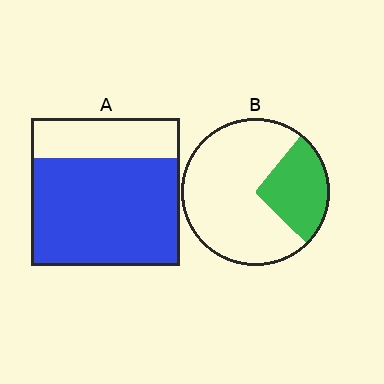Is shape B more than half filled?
No.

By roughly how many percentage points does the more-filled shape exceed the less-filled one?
By roughly 45 percentage points (A over B).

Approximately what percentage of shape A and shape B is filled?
A is approximately 75% and B is approximately 25%.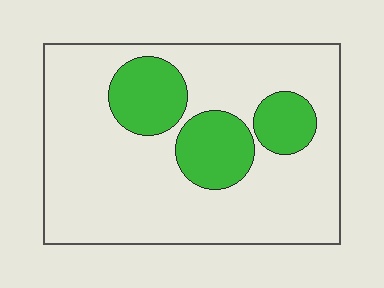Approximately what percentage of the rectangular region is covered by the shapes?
Approximately 20%.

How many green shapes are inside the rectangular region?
3.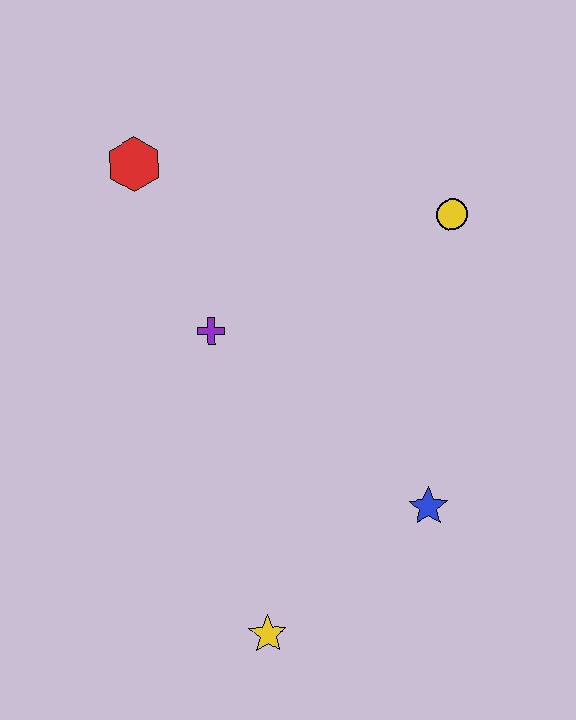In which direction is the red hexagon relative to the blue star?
The red hexagon is above the blue star.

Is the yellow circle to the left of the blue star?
No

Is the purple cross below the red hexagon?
Yes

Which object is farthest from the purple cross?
The yellow star is farthest from the purple cross.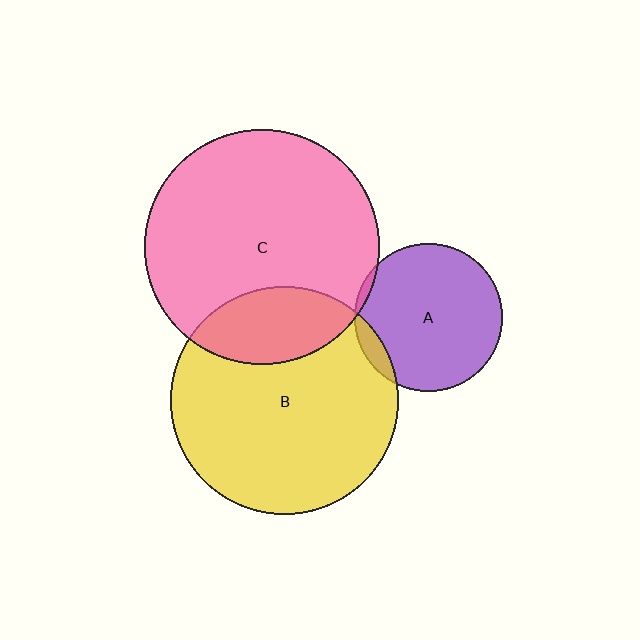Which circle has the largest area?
Circle C (pink).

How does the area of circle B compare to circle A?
Approximately 2.4 times.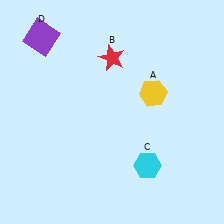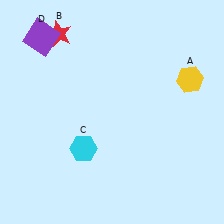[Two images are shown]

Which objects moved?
The objects that moved are: the yellow hexagon (A), the red star (B), the cyan hexagon (C).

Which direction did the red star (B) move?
The red star (B) moved left.